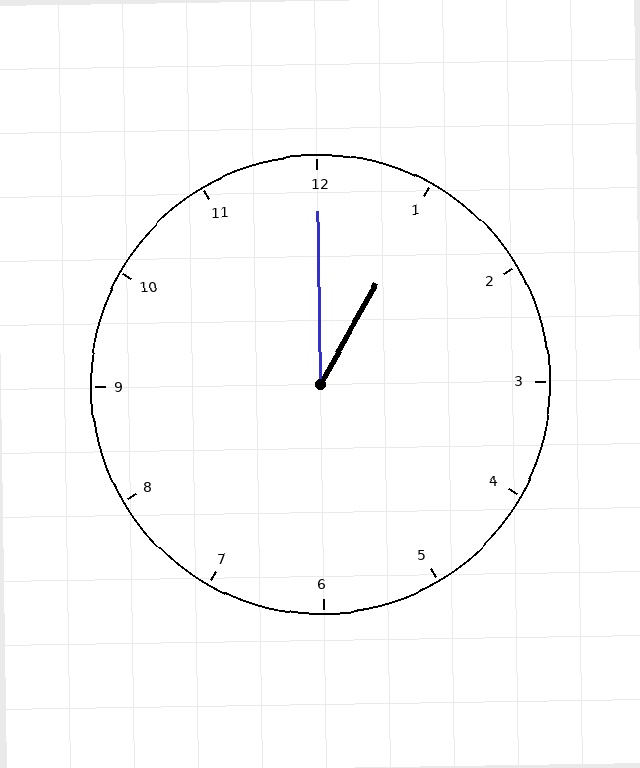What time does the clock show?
1:00.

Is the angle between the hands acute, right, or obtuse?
It is acute.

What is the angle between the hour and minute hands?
Approximately 30 degrees.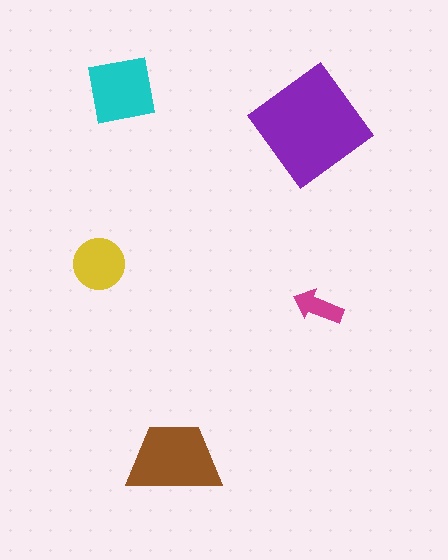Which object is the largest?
The purple diamond.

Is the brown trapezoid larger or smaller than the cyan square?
Larger.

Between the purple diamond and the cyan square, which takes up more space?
The purple diamond.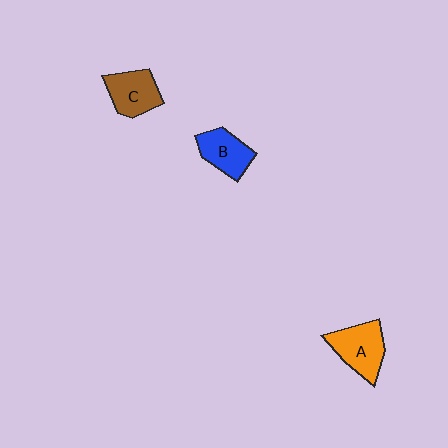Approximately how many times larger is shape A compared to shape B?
Approximately 1.3 times.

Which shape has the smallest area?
Shape B (blue).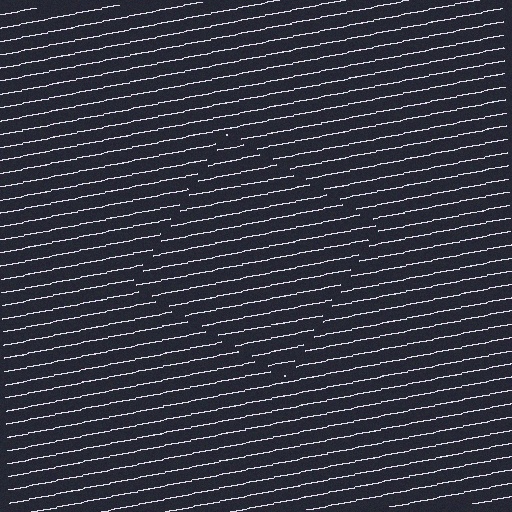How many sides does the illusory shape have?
4 sides — the line-ends trace a square.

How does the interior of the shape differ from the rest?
The interior of the shape contains the same grating, shifted by half a period — the contour is defined by the phase discontinuity where line-ends from the inner and outer gratings abut.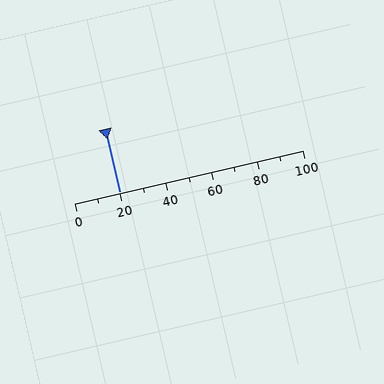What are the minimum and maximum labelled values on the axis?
The axis runs from 0 to 100.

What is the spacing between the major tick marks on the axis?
The major ticks are spaced 20 apart.